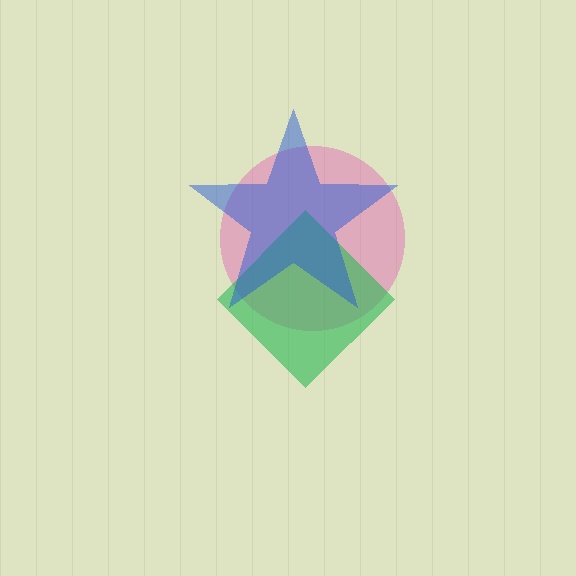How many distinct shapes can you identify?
There are 3 distinct shapes: a pink circle, a green diamond, a blue star.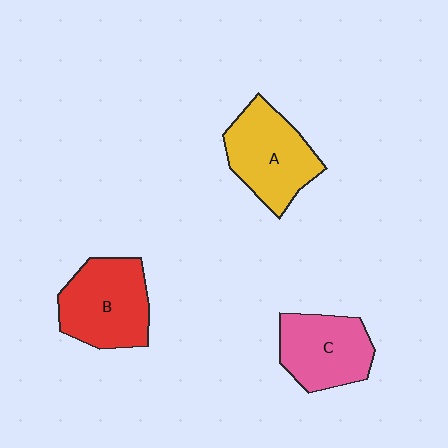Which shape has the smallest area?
Shape C (pink).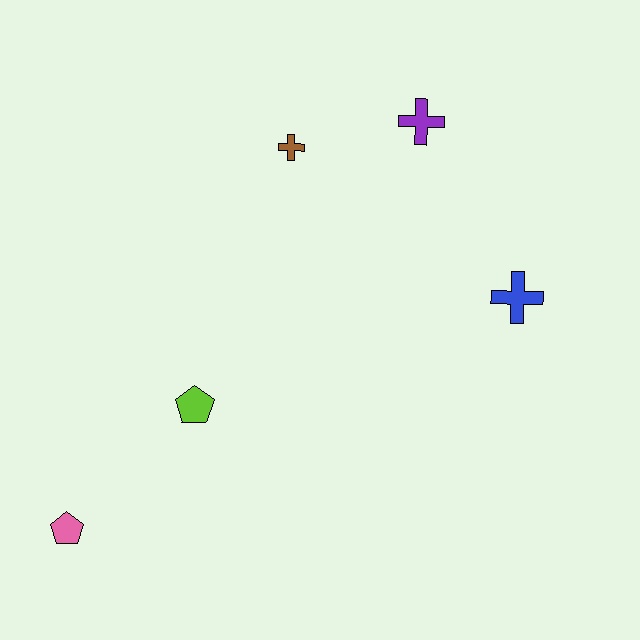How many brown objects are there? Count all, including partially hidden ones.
There is 1 brown object.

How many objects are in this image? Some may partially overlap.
There are 5 objects.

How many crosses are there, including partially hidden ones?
There are 3 crosses.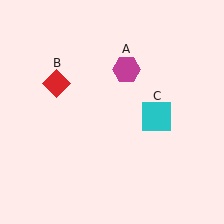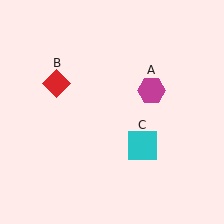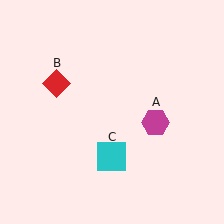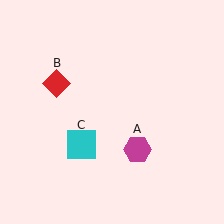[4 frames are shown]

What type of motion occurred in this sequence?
The magenta hexagon (object A), cyan square (object C) rotated clockwise around the center of the scene.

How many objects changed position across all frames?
2 objects changed position: magenta hexagon (object A), cyan square (object C).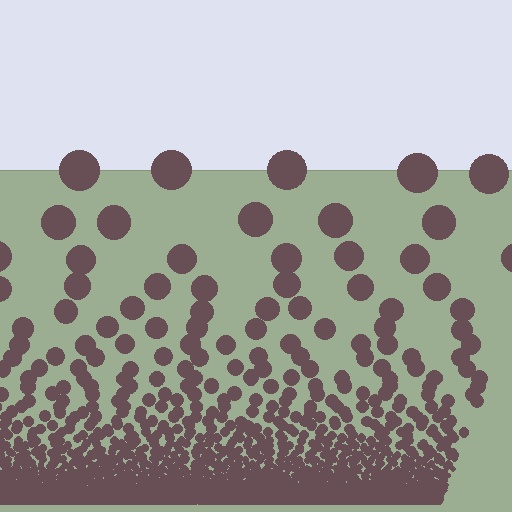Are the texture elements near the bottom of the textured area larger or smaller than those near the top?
Smaller. The gradient is inverted — elements near the bottom are smaller and denser.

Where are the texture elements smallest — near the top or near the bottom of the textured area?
Near the bottom.